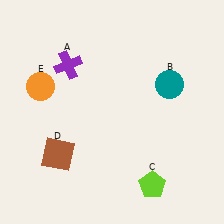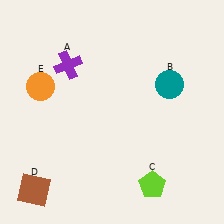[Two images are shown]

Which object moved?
The brown square (D) moved down.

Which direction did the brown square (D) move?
The brown square (D) moved down.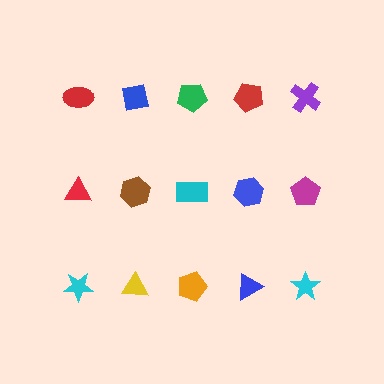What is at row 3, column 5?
A cyan star.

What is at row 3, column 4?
A blue triangle.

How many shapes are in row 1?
5 shapes.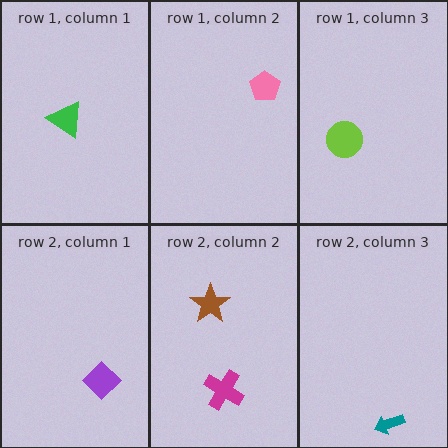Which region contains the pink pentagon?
The row 1, column 2 region.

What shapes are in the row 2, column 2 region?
The magenta cross, the brown star.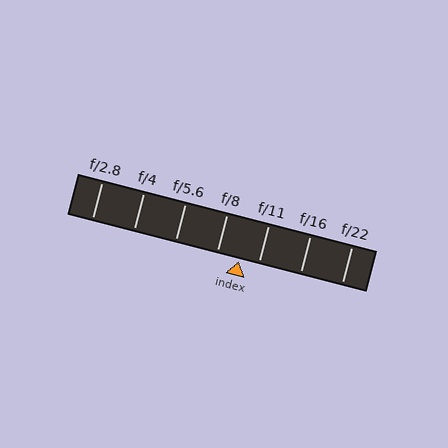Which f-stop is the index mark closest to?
The index mark is closest to f/11.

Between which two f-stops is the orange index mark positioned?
The index mark is between f/8 and f/11.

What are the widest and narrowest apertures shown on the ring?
The widest aperture shown is f/2.8 and the narrowest is f/22.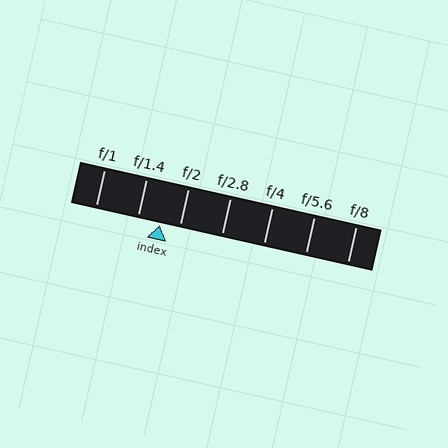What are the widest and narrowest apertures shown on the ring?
The widest aperture shown is f/1 and the narrowest is f/8.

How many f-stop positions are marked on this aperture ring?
There are 7 f-stop positions marked.